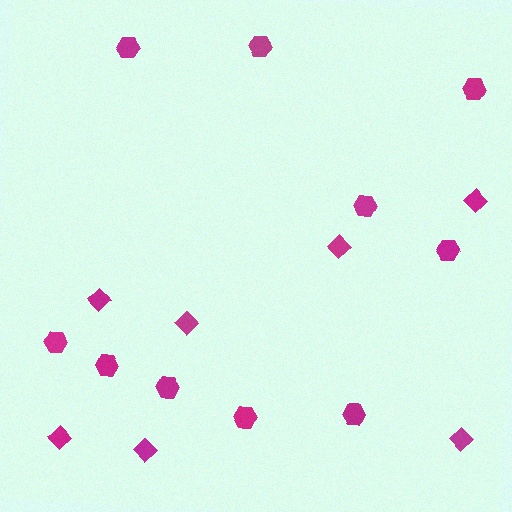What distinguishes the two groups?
There are 2 groups: one group of hexagons (10) and one group of diamonds (7).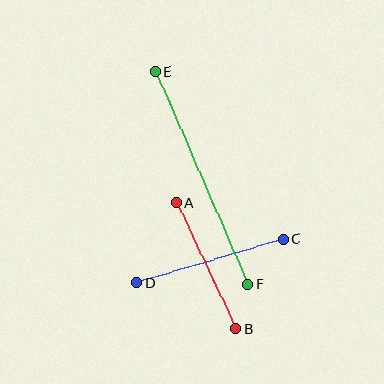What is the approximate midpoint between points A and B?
The midpoint is at approximately (206, 266) pixels.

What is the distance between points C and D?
The distance is approximately 153 pixels.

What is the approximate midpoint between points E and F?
The midpoint is at approximately (202, 178) pixels.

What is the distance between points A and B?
The distance is approximately 139 pixels.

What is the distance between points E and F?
The distance is approximately 232 pixels.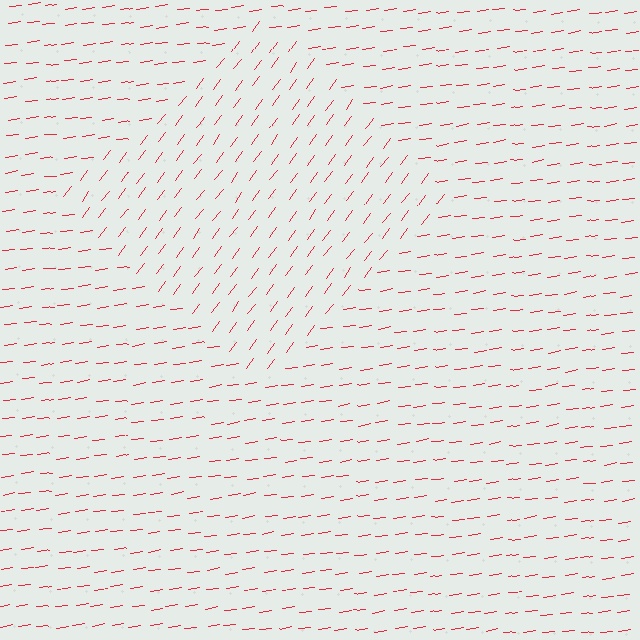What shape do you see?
I see a diamond.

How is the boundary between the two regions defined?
The boundary is defined purely by a change in line orientation (approximately 45 degrees difference). All lines are the same color and thickness.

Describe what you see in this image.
The image is filled with small red line segments. A diamond region in the image has lines oriented differently from the surrounding lines, creating a visible texture boundary.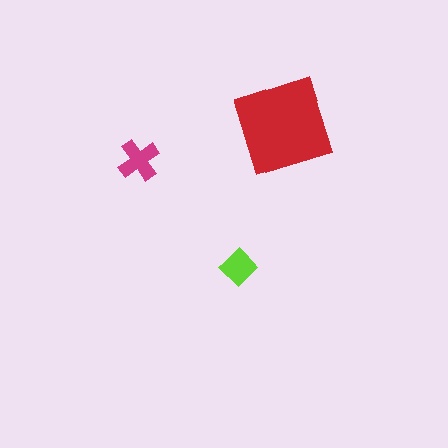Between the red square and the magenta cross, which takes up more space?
The red square.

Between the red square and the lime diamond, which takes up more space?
The red square.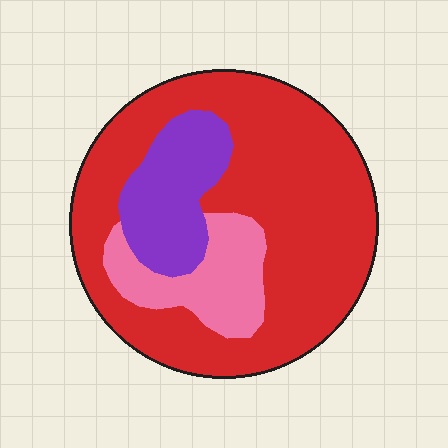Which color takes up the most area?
Red, at roughly 70%.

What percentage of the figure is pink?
Pink covers 15% of the figure.